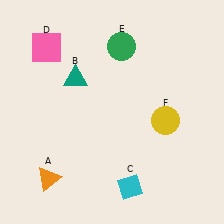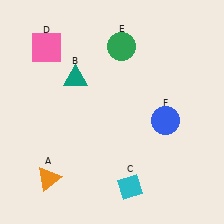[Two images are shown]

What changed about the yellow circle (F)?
In Image 1, F is yellow. In Image 2, it changed to blue.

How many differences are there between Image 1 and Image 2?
There is 1 difference between the two images.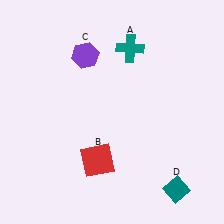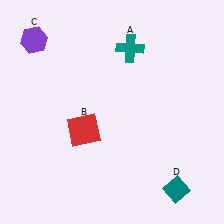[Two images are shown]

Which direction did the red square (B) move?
The red square (B) moved up.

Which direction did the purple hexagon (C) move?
The purple hexagon (C) moved left.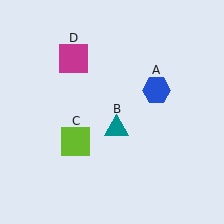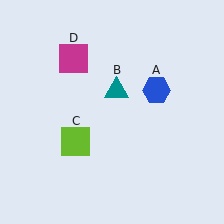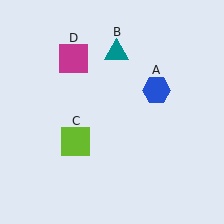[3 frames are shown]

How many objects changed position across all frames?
1 object changed position: teal triangle (object B).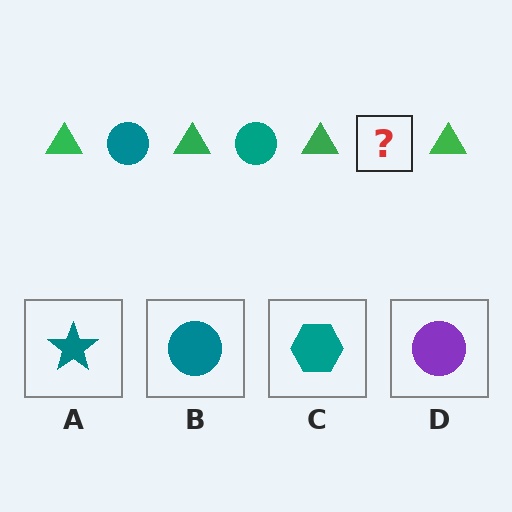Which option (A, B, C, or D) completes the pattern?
B.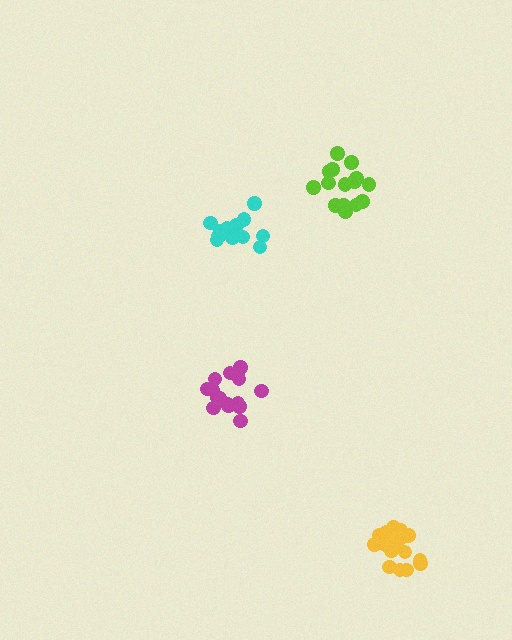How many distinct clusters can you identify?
There are 4 distinct clusters.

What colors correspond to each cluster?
The clusters are colored: magenta, cyan, yellow, lime.